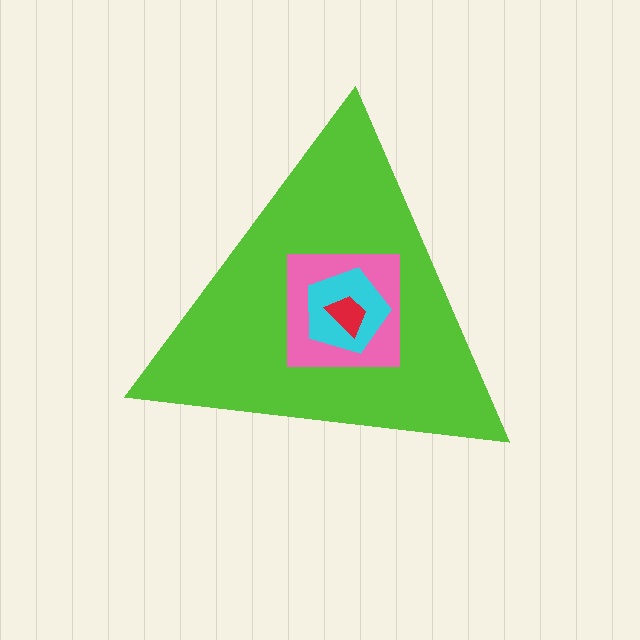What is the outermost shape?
The lime triangle.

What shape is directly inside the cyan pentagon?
The red trapezoid.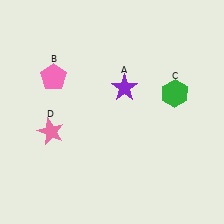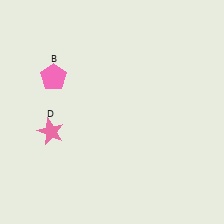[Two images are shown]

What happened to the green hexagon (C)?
The green hexagon (C) was removed in Image 2. It was in the top-right area of Image 1.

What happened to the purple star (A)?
The purple star (A) was removed in Image 2. It was in the top-right area of Image 1.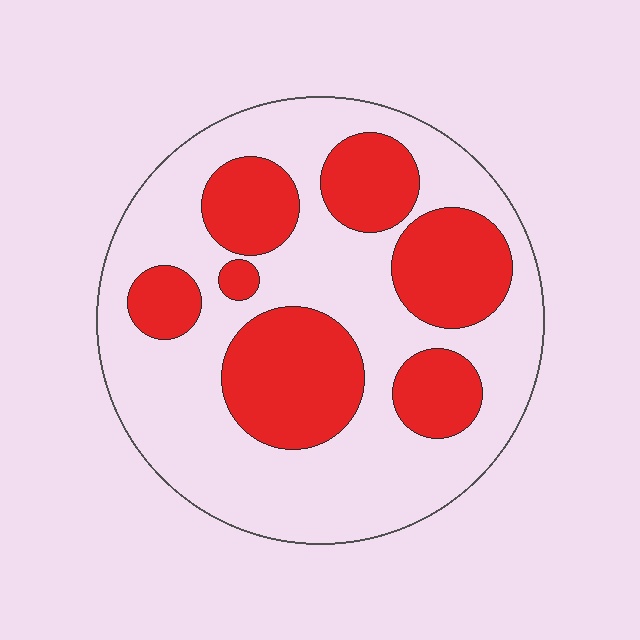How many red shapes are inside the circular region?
7.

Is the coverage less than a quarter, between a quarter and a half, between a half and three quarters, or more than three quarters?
Between a quarter and a half.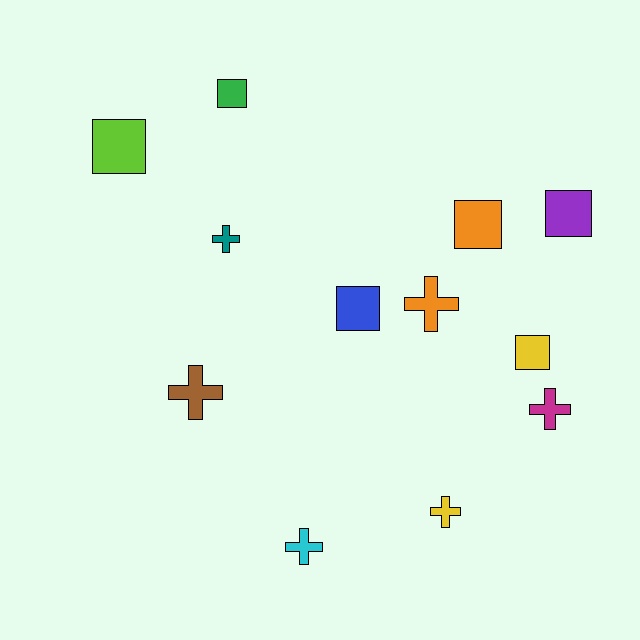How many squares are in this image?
There are 6 squares.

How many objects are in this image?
There are 12 objects.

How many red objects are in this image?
There are no red objects.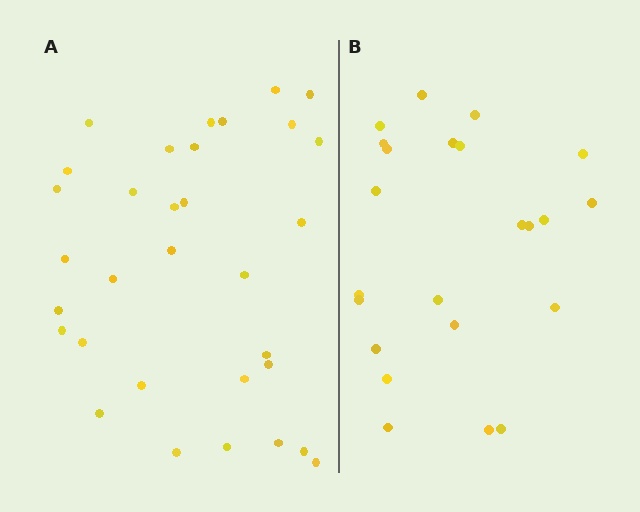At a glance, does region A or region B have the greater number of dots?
Region A (the left region) has more dots.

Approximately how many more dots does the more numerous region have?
Region A has roughly 8 or so more dots than region B.